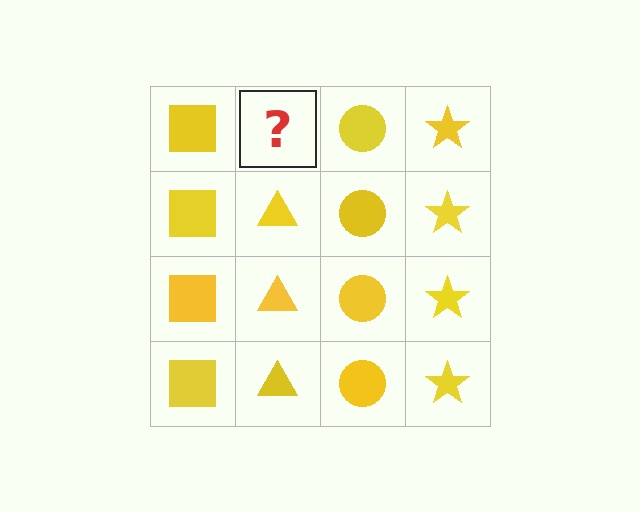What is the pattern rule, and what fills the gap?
The rule is that each column has a consistent shape. The gap should be filled with a yellow triangle.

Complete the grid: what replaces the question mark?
The question mark should be replaced with a yellow triangle.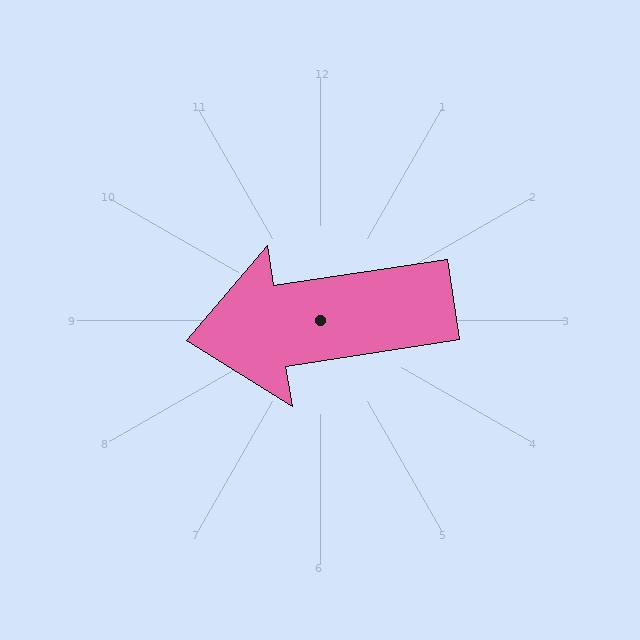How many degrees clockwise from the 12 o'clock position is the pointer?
Approximately 261 degrees.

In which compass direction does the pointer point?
West.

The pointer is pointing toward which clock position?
Roughly 9 o'clock.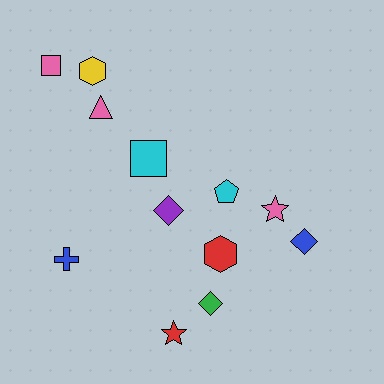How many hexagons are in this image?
There are 2 hexagons.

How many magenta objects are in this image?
There are no magenta objects.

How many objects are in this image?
There are 12 objects.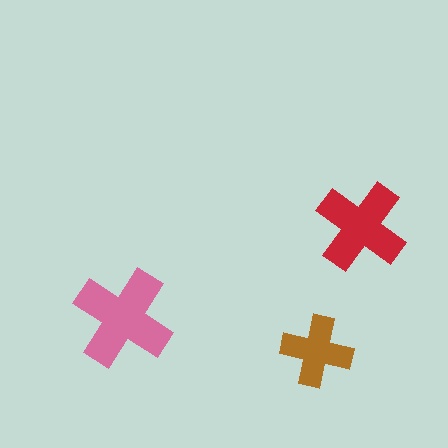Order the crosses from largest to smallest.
the pink one, the red one, the brown one.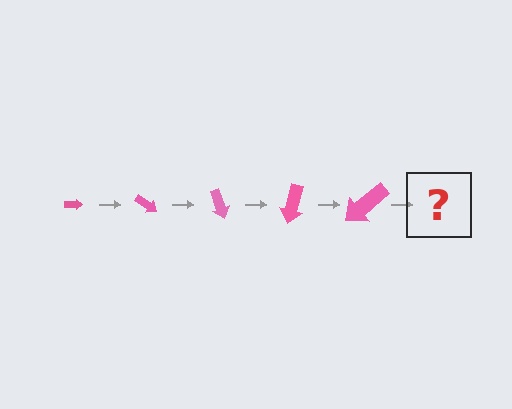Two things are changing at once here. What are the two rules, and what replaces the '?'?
The two rules are that the arrow grows larger each step and it rotates 35 degrees each step. The '?' should be an arrow, larger than the previous one and rotated 175 degrees from the start.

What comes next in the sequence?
The next element should be an arrow, larger than the previous one and rotated 175 degrees from the start.